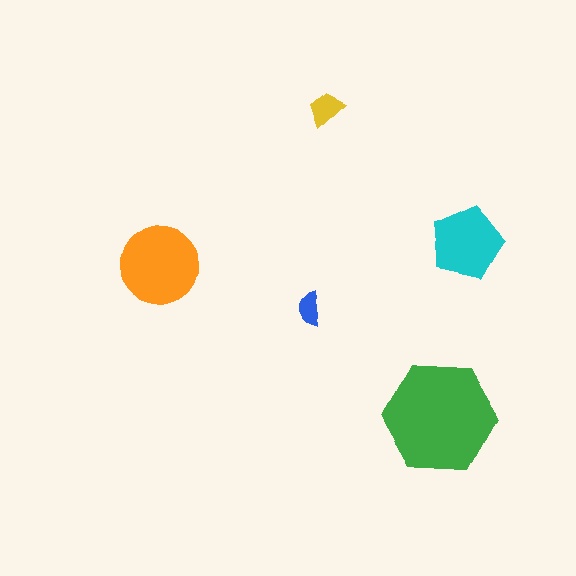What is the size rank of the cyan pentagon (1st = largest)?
3rd.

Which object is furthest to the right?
The cyan pentagon is rightmost.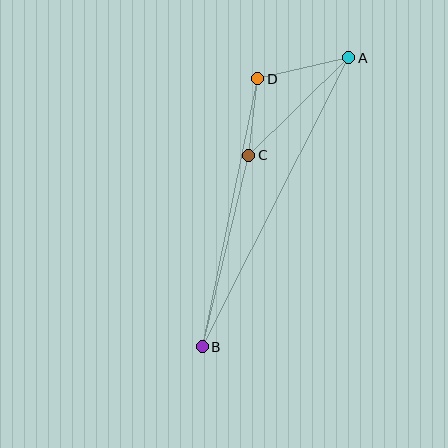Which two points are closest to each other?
Points C and D are closest to each other.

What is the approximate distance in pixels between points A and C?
The distance between A and C is approximately 140 pixels.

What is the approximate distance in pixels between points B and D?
The distance between B and D is approximately 274 pixels.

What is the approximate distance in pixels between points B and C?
The distance between B and C is approximately 197 pixels.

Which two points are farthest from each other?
Points A and B are farthest from each other.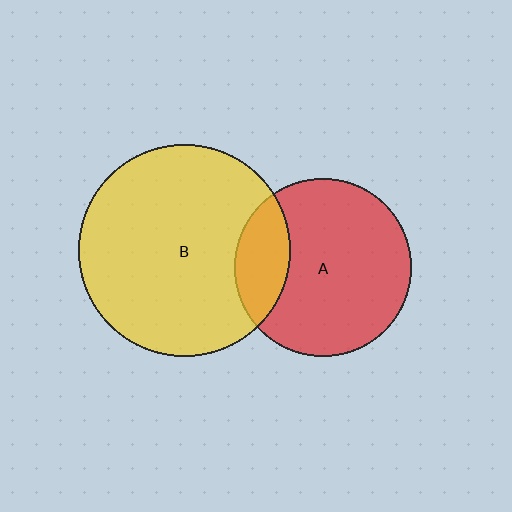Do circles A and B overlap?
Yes.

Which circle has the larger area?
Circle B (yellow).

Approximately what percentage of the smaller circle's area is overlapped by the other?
Approximately 20%.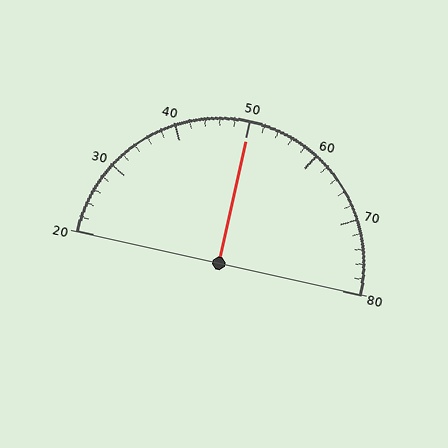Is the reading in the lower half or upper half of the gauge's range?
The reading is in the upper half of the range (20 to 80).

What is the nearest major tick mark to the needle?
The nearest major tick mark is 50.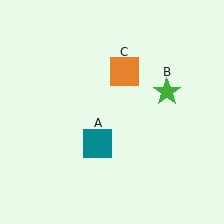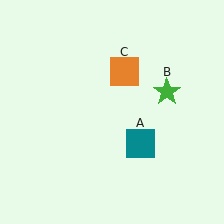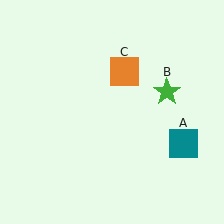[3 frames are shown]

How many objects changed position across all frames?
1 object changed position: teal square (object A).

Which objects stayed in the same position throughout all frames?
Green star (object B) and orange square (object C) remained stationary.